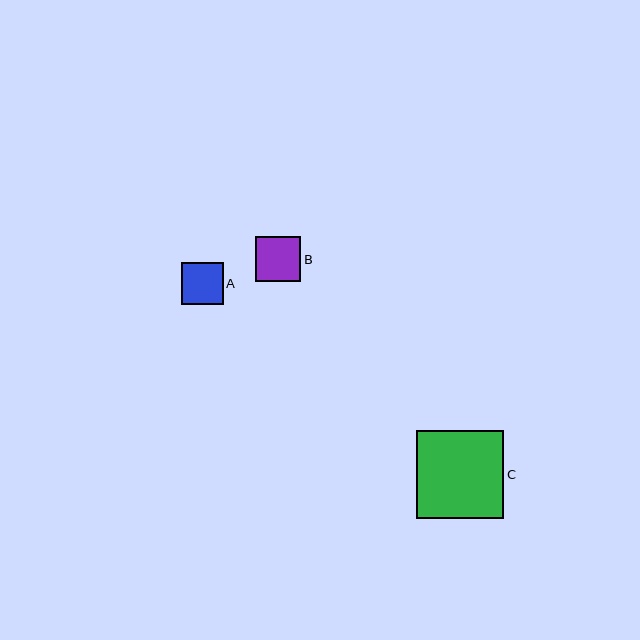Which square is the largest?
Square C is the largest with a size of approximately 88 pixels.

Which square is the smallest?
Square A is the smallest with a size of approximately 42 pixels.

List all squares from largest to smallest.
From largest to smallest: C, B, A.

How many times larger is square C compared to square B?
Square C is approximately 1.9 times the size of square B.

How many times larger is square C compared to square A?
Square C is approximately 2.1 times the size of square A.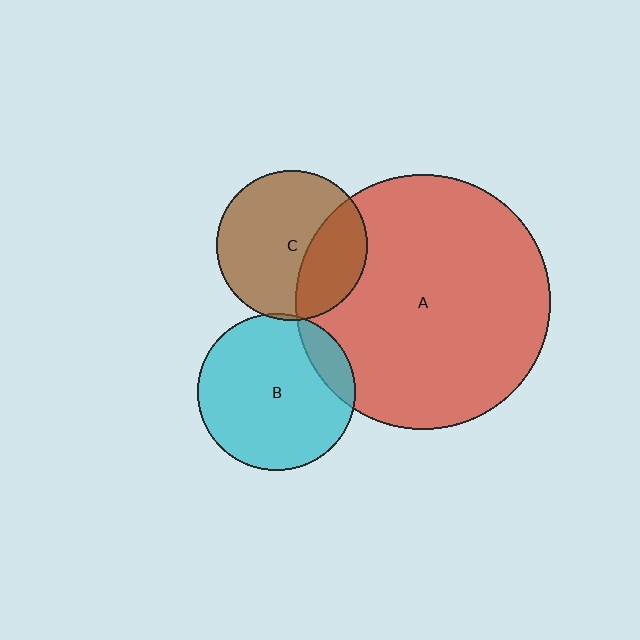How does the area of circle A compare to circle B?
Approximately 2.6 times.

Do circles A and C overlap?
Yes.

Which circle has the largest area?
Circle A (red).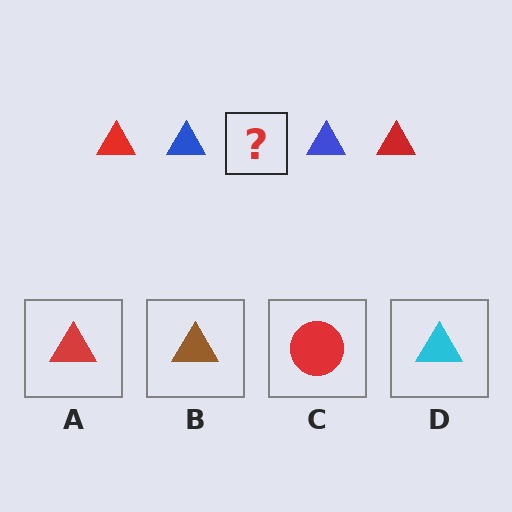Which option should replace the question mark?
Option A.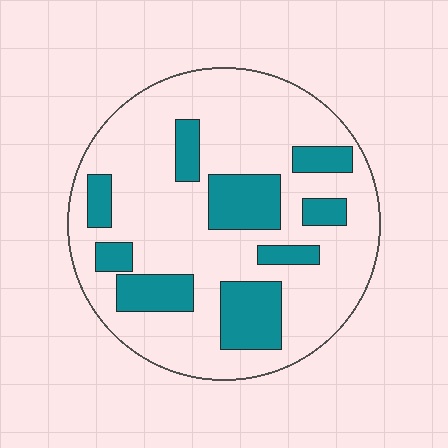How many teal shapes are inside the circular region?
9.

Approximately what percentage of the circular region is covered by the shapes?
Approximately 25%.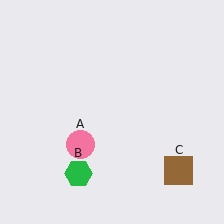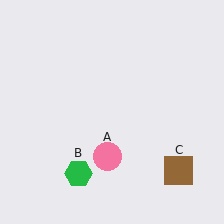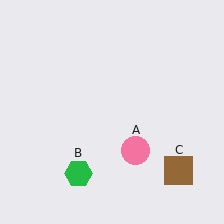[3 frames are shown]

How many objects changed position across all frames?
1 object changed position: pink circle (object A).